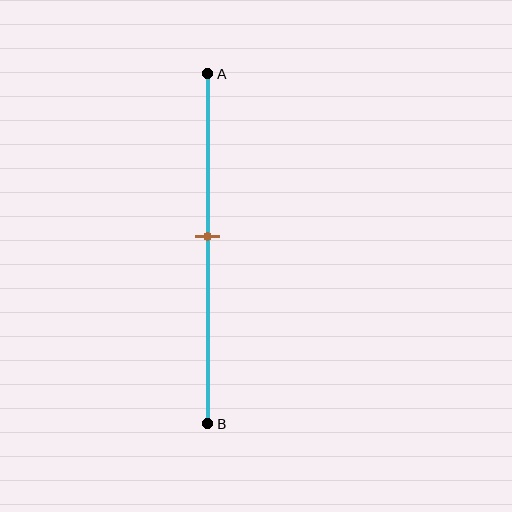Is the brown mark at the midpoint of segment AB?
No, the mark is at about 45% from A, not at the 50% midpoint.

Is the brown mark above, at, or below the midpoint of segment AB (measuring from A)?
The brown mark is above the midpoint of segment AB.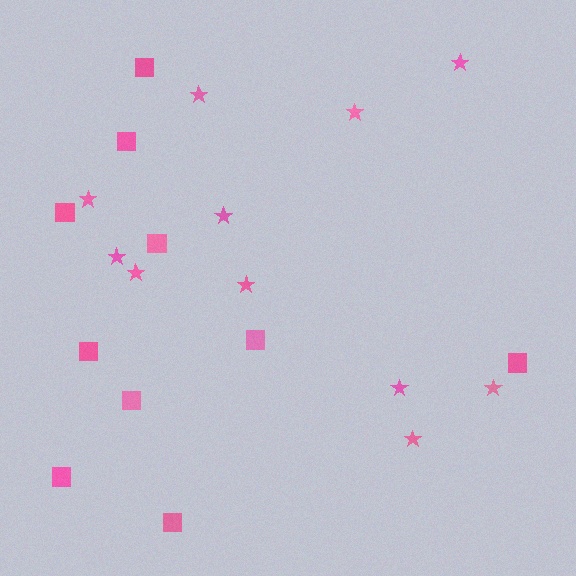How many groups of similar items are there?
There are 2 groups: one group of squares (10) and one group of stars (11).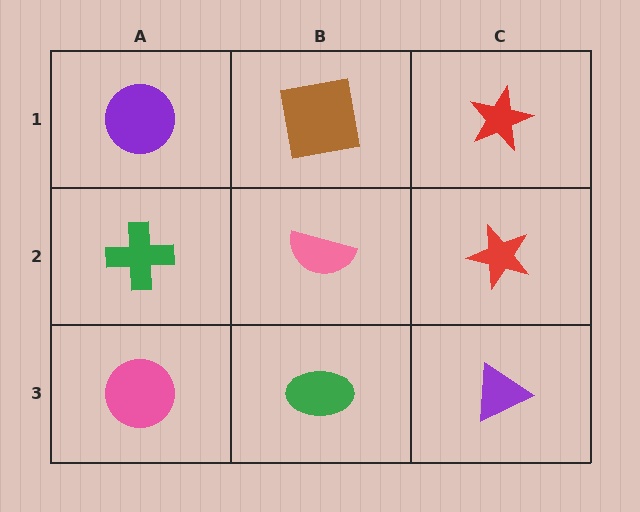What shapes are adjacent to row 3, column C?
A red star (row 2, column C), a green ellipse (row 3, column B).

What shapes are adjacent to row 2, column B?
A brown square (row 1, column B), a green ellipse (row 3, column B), a green cross (row 2, column A), a red star (row 2, column C).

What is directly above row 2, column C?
A red star.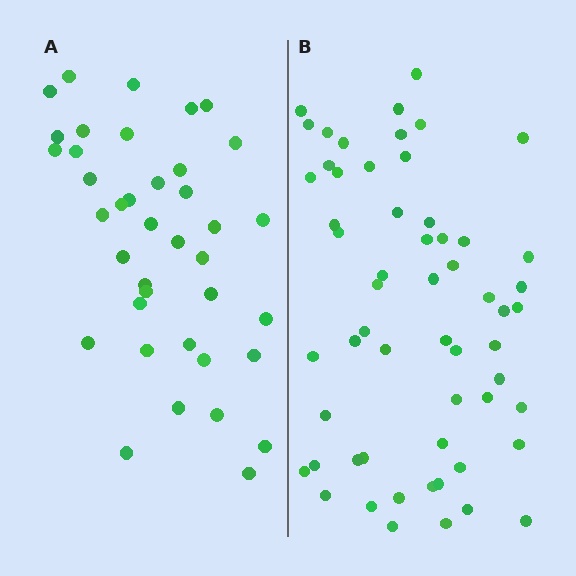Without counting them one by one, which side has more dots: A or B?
Region B (the right region) has more dots.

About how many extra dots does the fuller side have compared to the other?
Region B has approximately 20 more dots than region A.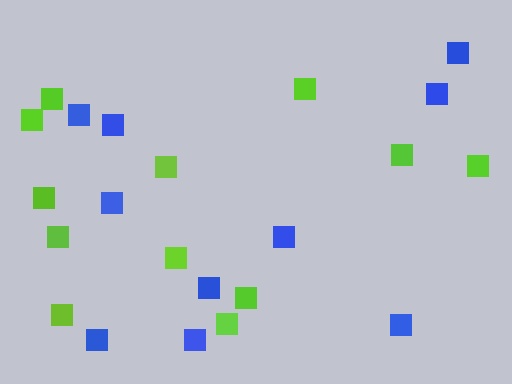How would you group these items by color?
There are 2 groups: one group of blue squares (10) and one group of lime squares (12).